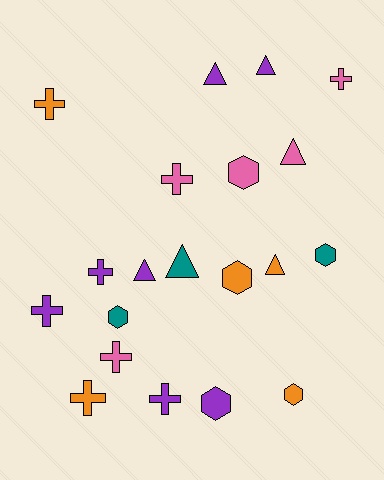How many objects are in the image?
There are 20 objects.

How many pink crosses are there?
There are 3 pink crosses.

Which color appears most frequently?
Purple, with 7 objects.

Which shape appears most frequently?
Cross, with 8 objects.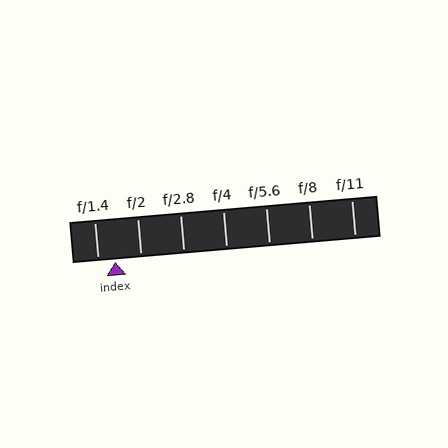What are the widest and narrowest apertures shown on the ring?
The widest aperture shown is f/1.4 and the narrowest is f/11.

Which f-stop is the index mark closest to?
The index mark is closest to f/1.4.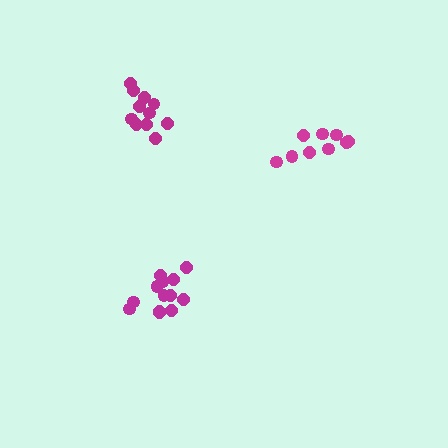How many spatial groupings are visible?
There are 3 spatial groupings.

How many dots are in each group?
Group 1: 9 dots, Group 2: 13 dots, Group 3: 11 dots (33 total).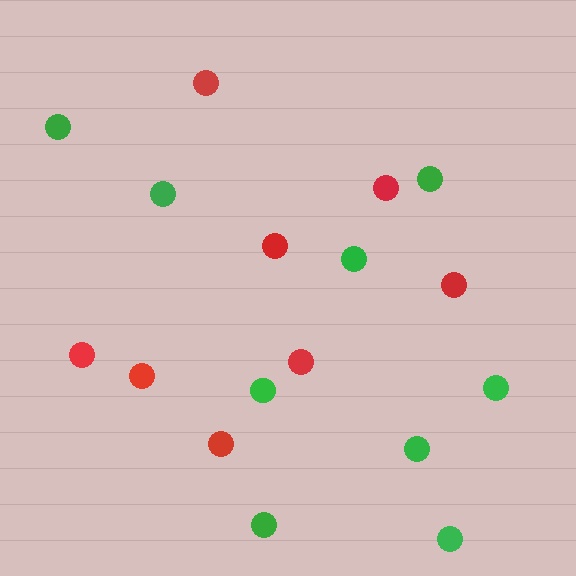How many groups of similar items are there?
There are 2 groups: one group of green circles (9) and one group of red circles (8).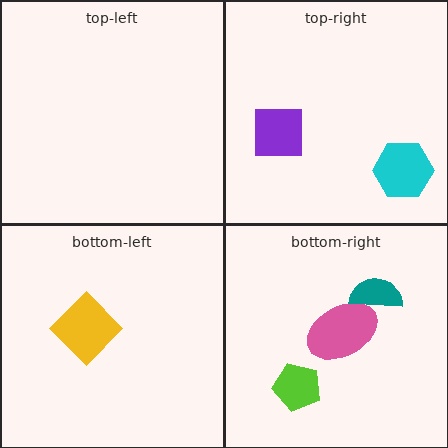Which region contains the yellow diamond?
The bottom-left region.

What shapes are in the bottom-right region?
The pink ellipse, the teal semicircle, the lime pentagon.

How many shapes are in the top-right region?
2.